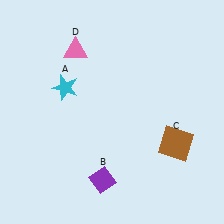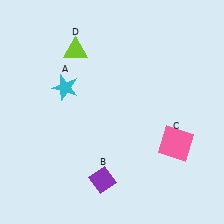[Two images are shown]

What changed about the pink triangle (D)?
In Image 1, D is pink. In Image 2, it changed to lime.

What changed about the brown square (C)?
In Image 1, C is brown. In Image 2, it changed to pink.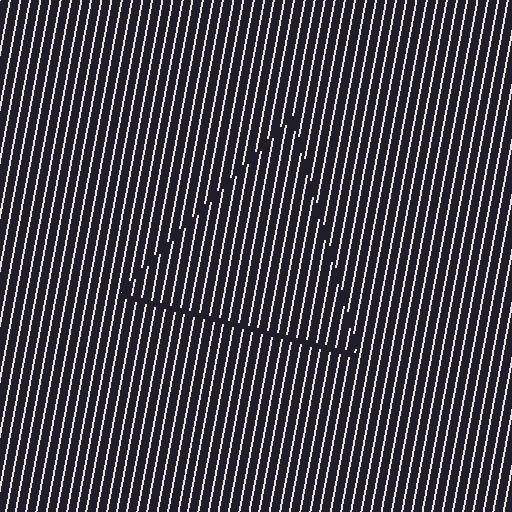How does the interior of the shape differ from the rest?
The interior of the shape contains the same grating, shifted by half a period — the contour is defined by the phase discontinuity where line-ends from the inner and outer gratings abut.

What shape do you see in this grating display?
An illusory triangle. The interior of the shape contains the same grating, shifted by half a period — the contour is defined by the phase discontinuity where line-ends from the inner and outer gratings abut.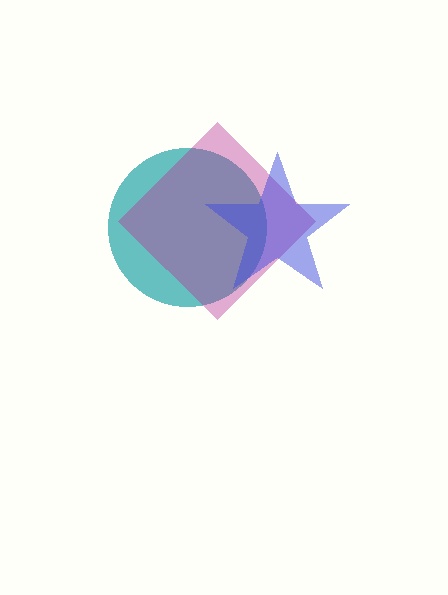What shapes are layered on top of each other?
The layered shapes are: a teal circle, a magenta diamond, a blue star.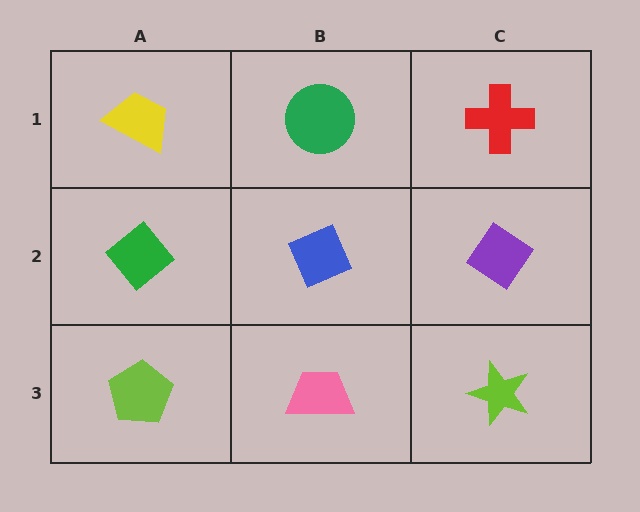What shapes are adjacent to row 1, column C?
A purple diamond (row 2, column C), a green circle (row 1, column B).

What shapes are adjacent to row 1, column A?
A green diamond (row 2, column A), a green circle (row 1, column B).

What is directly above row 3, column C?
A purple diamond.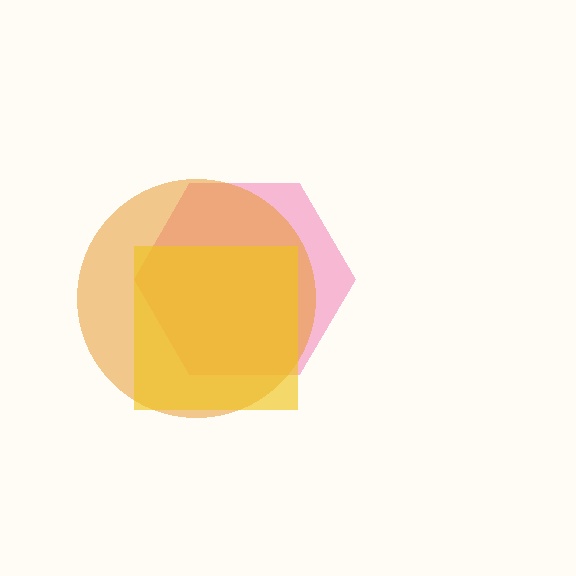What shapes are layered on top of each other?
The layered shapes are: a pink hexagon, an orange circle, a yellow square.